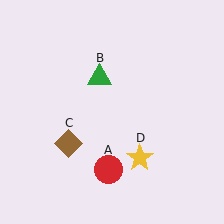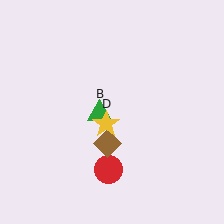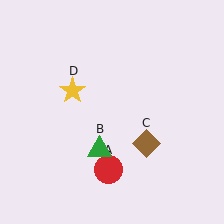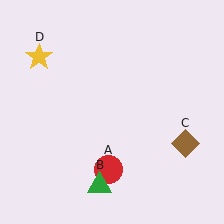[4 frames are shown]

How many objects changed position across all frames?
3 objects changed position: green triangle (object B), brown diamond (object C), yellow star (object D).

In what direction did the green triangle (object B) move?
The green triangle (object B) moved down.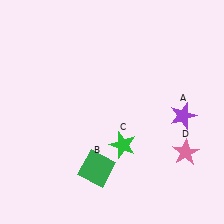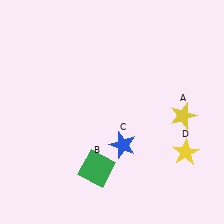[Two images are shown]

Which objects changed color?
A changed from purple to yellow. C changed from green to blue. D changed from pink to yellow.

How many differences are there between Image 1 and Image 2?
There are 3 differences between the two images.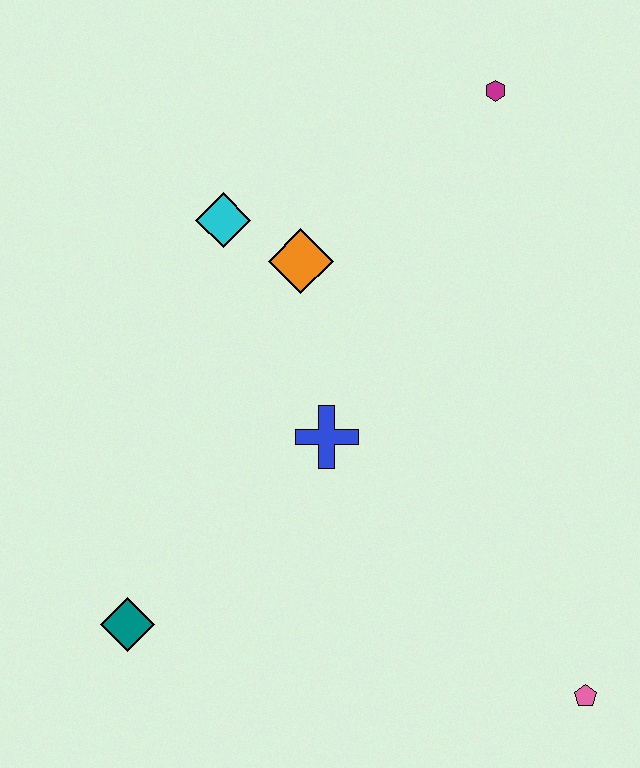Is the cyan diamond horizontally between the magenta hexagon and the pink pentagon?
No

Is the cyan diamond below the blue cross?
No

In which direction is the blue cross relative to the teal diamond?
The blue cross is to the right of the teal diamond.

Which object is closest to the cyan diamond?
The orange diamond is closest to the cyan diamond.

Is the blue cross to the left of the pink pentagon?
Yes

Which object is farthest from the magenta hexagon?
The teal diamond is farthest from the magenta hexagon.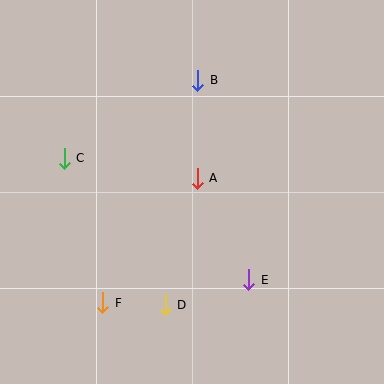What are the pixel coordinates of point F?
Point F is at (103, 303).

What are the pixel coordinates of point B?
Point B is at (198, 80).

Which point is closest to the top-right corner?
Point B is closest to the top-right corner.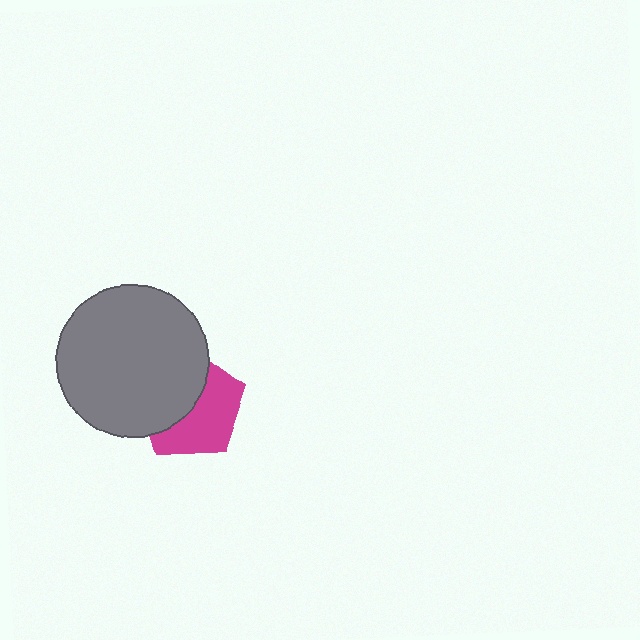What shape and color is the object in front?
The object in front is a gray circle.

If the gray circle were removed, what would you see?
You would see the complete magenta pentagon.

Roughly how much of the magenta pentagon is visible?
About half of it is visible (roughly 52%).